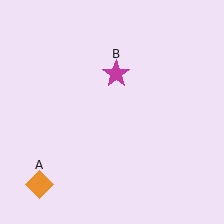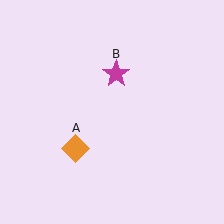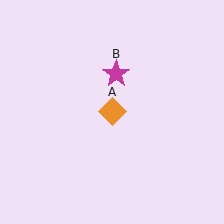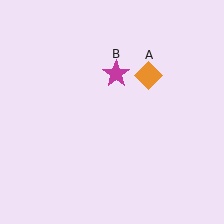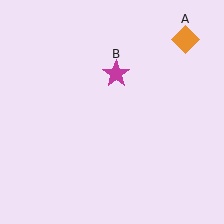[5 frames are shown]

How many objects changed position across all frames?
1 object changed position: orange diamond (object A).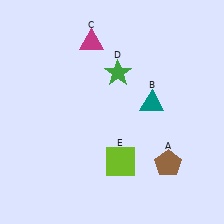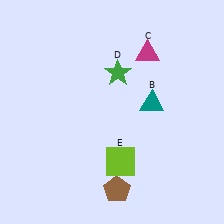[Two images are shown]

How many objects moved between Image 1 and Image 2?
2 objects moved between the two images.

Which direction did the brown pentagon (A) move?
The brown pentagon (A) moved left.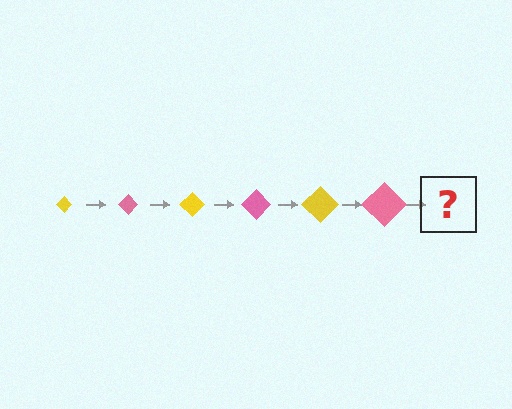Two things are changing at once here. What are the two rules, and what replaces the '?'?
The two rules are that the diamond grows larger each step and the color cycles through yellow and pink. The '?' should be a yellow diamond, larger than the previous one.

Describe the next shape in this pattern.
It should be a yellow diamond, larger than the previous one.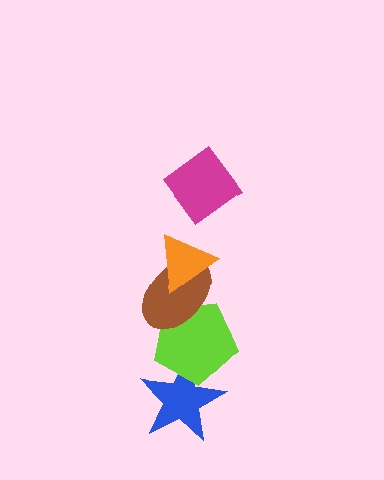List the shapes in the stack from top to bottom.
From top to bottom: the magenta diamond, the orange triangle, the brown ellipse, the lime pentagon, the blue star.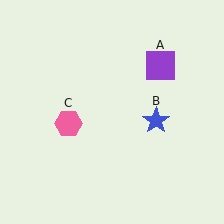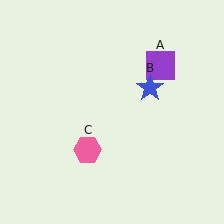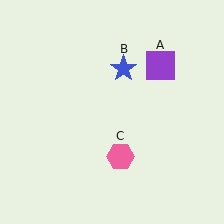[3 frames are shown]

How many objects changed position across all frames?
2 objects changed position: blue star (object B), pink hexagon (object C).